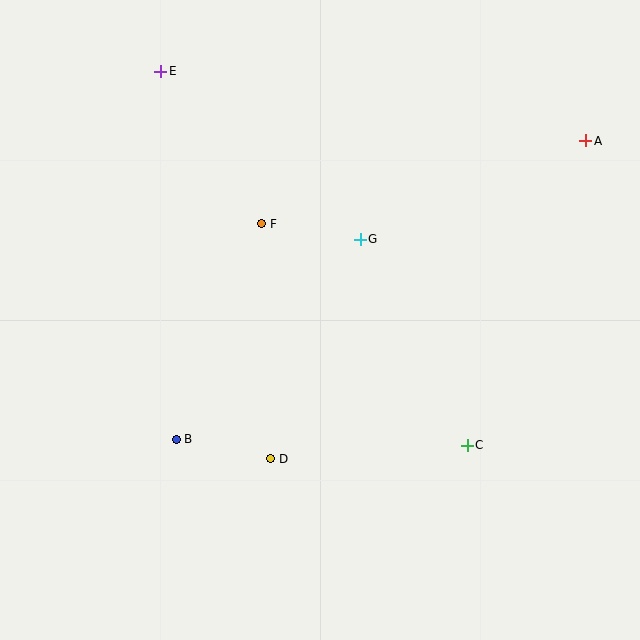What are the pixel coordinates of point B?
Point B is at (176, 439).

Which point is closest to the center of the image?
Point G at (360, 239) is closest to the center.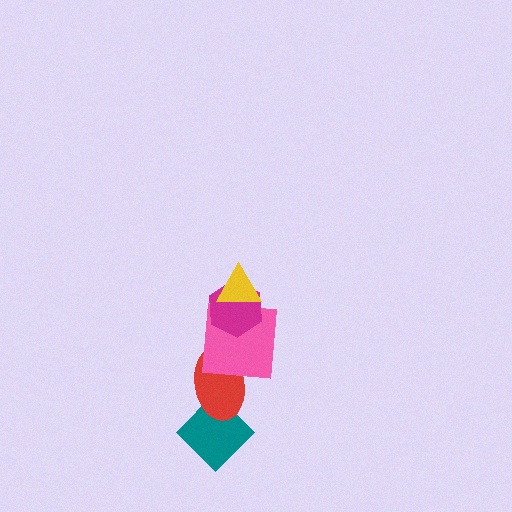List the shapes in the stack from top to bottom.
From top to bottom: the yellow triangle, the magenta hexagon, the pink square, the red ellipse, the teal diamond.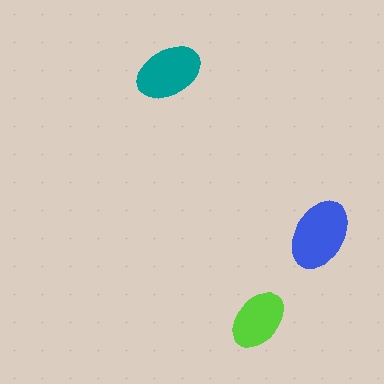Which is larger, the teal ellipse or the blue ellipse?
The blue one.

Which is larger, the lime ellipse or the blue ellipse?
The blue one.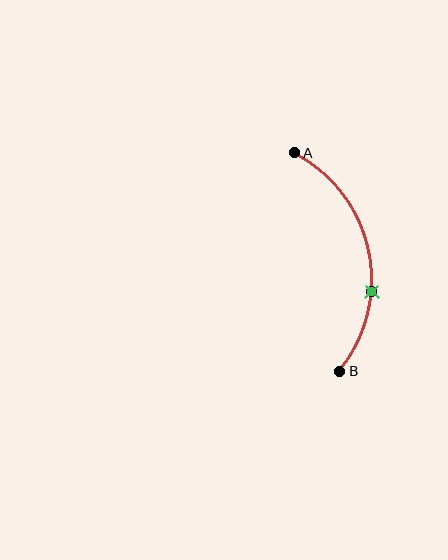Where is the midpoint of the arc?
The arc midpoint is the point on the curve farthest from the straight line joining A and B. It sits to the right of that line.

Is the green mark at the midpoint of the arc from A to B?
No. The green mark lies on the arc but is closer to endpoint B. The arc midpoint would be at the point on the curve equidistant along the arc from both A and B.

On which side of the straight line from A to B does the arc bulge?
The arc bulges to the right of the straight line connecting A and B.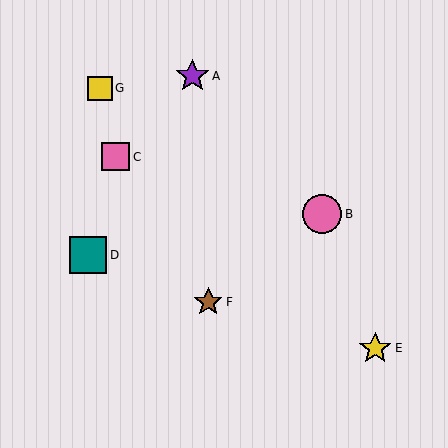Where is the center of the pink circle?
The center of the pink circle is at (322, 214).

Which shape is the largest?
The pink circle (labeled B) is the largest.